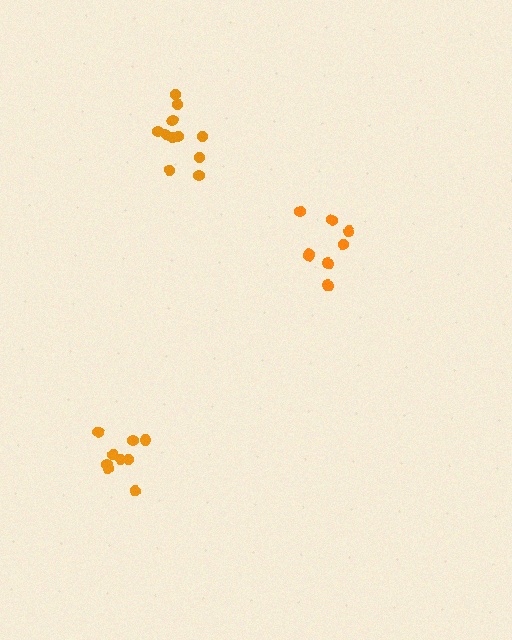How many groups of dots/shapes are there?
There are 3 groups.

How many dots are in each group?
Group 1: 8 dots, Group 2: 11 dots, Group 3: 9 dots (28 total).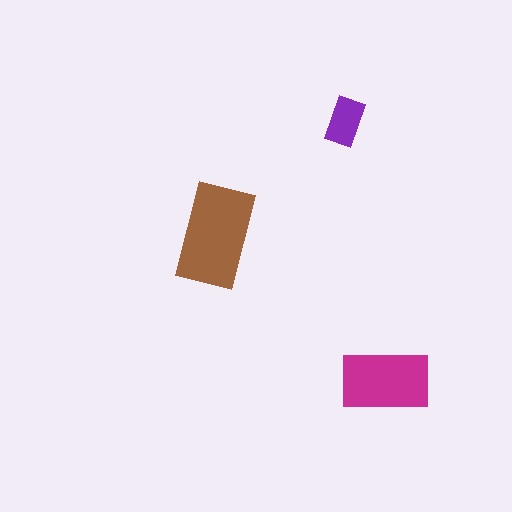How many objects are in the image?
There are 3 objects in the image.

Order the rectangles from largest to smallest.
the brown one, the magenta one, the purple one.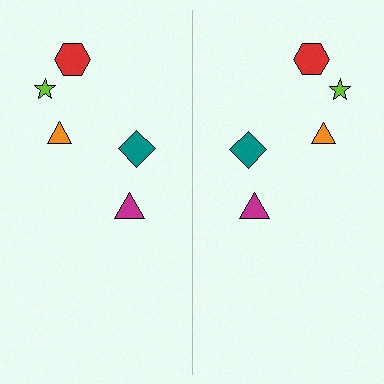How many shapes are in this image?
There are 10 shapes in this image.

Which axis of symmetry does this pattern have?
The pattern has a vertical axis of symmetry running through the center of the image.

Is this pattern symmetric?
Yes, this pattern has bilateral (reflection) symmetry.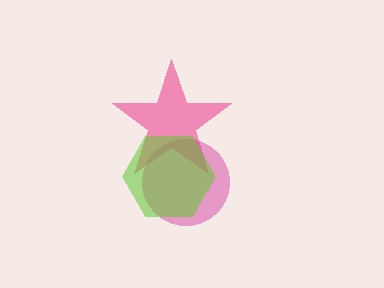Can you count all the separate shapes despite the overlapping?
Yes, there are 3 separate shapes.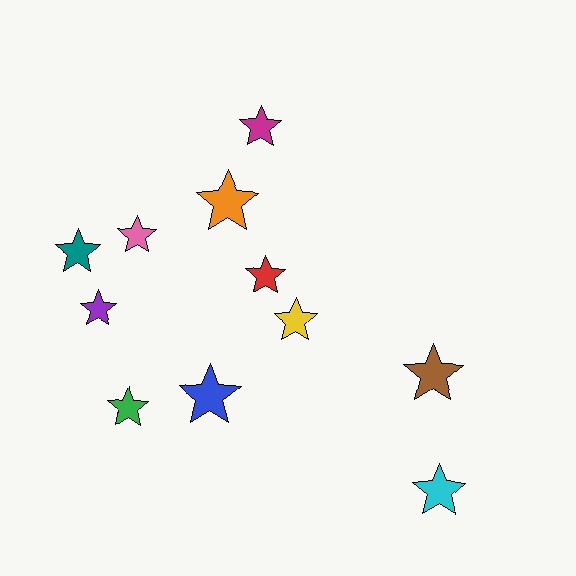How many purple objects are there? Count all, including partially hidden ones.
There is 1 purple object.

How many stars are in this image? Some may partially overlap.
There are 11 stars.